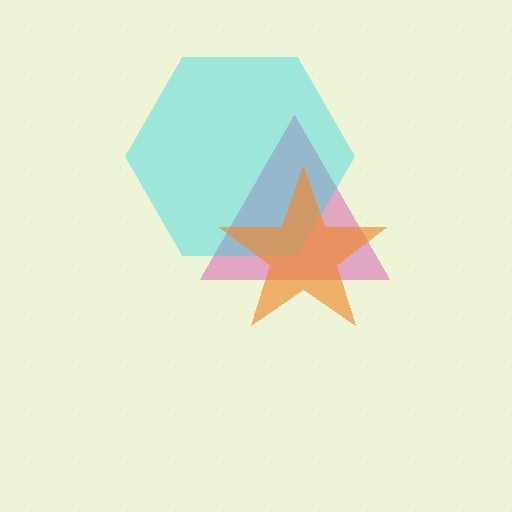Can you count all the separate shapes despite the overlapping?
Yes, there are 3 separate shapes.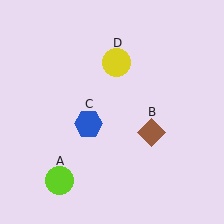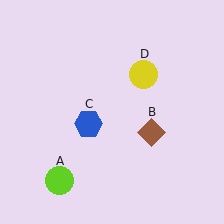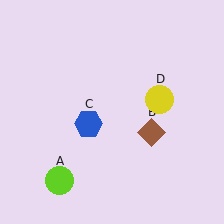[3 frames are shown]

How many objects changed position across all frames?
1 object changed position: yellow circle (object D).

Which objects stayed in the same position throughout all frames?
Lime circle (object A) and brown diamond (object B) and blue hexagon (object C) remained stationary.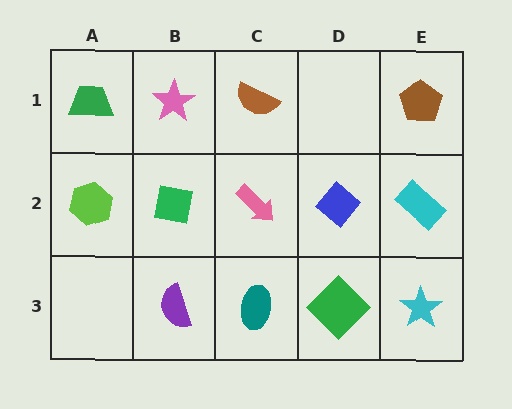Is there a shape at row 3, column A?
No, that cell is empty.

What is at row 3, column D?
A green diamond.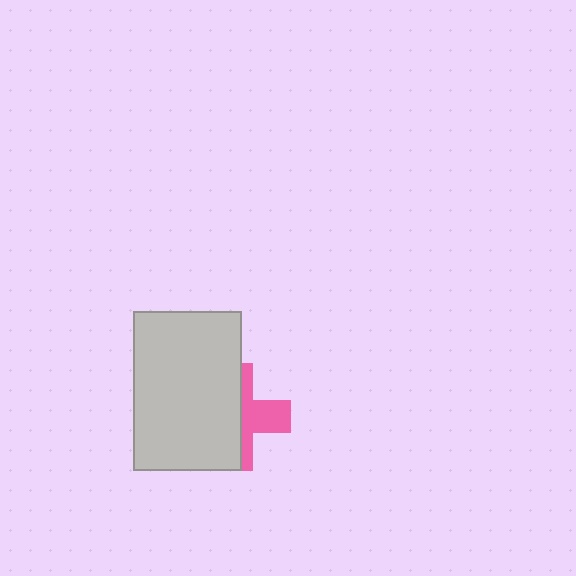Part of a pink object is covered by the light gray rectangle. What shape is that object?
It is a cross.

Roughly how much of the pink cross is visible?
A small part of it is visible (roughly 42%).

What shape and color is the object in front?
The object in front is a light gray rectangle.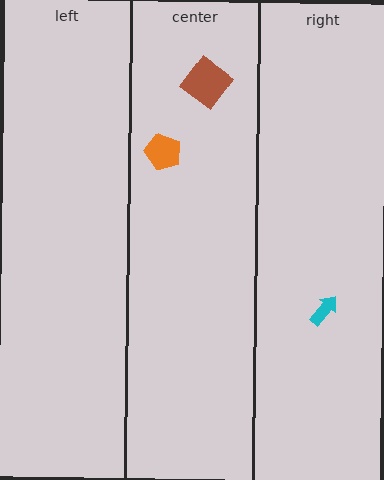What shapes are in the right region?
The cyan arrow.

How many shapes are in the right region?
1.